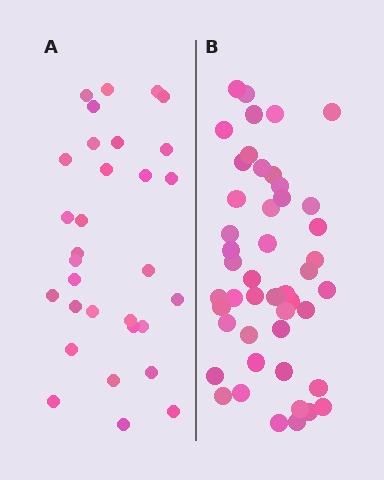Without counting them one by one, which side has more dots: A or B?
Region B (the right region) has more dots.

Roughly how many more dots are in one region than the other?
Region B has approximately 15 more dots than region A.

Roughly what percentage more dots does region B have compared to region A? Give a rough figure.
About 50% more.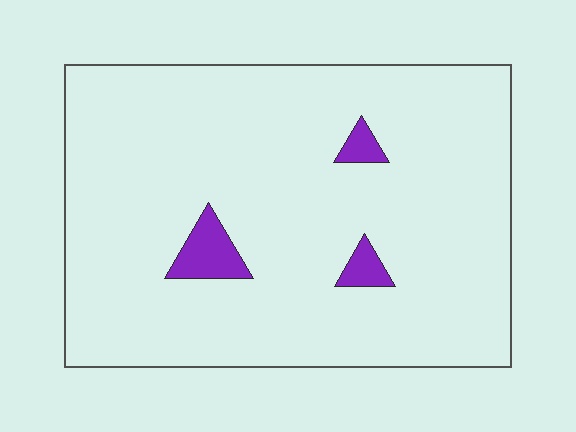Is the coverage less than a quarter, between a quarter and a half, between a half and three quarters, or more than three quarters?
Less than a quarter.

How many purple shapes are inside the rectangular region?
3.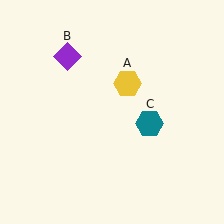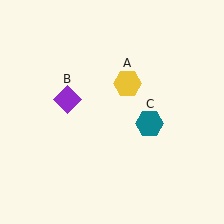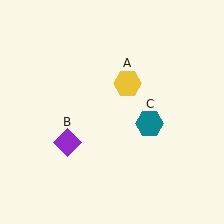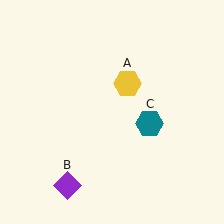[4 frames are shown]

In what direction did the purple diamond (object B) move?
The purple diamond (object B) moved down.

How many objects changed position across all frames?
1 object changed position: purple diamond (object B).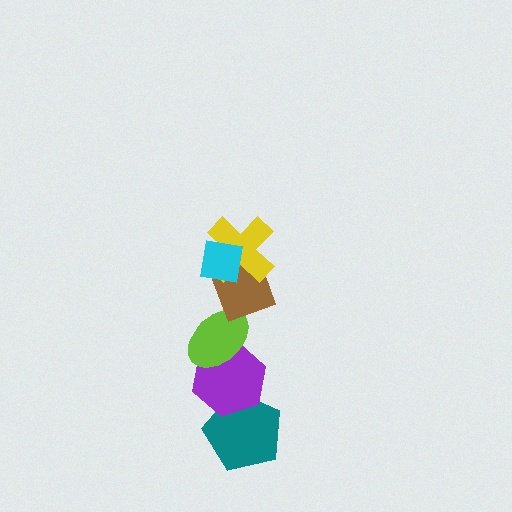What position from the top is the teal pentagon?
The teal pentagon is 6th from the top.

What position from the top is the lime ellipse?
The lime ellipse is 4th from the top.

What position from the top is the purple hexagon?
The purple hexagon is 5th from the top.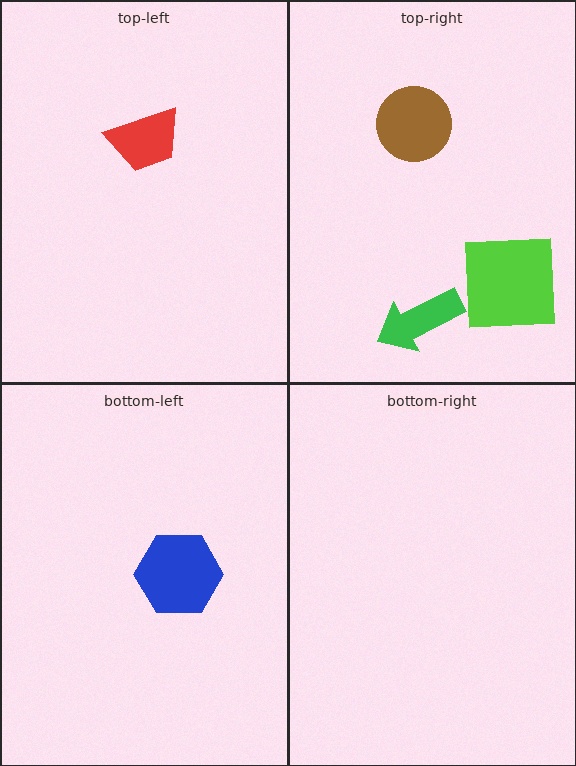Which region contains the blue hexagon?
The bottom-left region.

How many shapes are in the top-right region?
3.